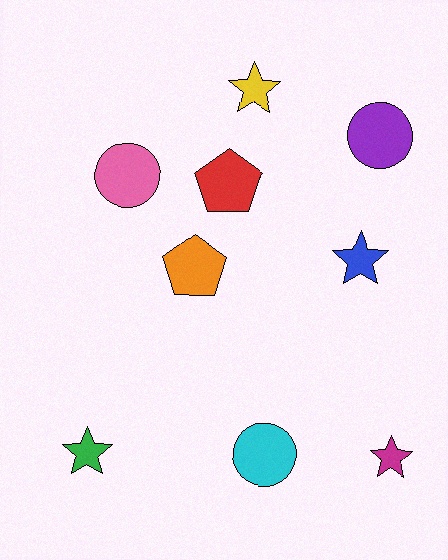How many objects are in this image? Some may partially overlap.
There are 9 objects.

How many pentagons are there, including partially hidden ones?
There are 2 pentagons.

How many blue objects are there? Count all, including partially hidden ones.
There is 1 blue object.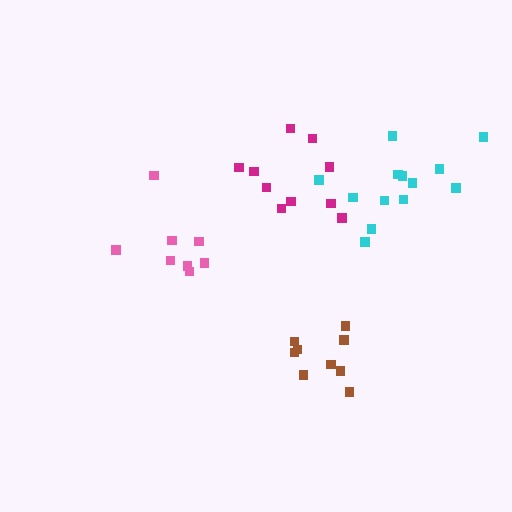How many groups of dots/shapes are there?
There are 4 groups.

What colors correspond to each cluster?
The clusters are colored: cyan, brown, pink, magenta.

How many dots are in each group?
Group 1: 13 dots, Group 2: 9 dots, Group 3: 8 dots, Group 4: 10 dots (40 total).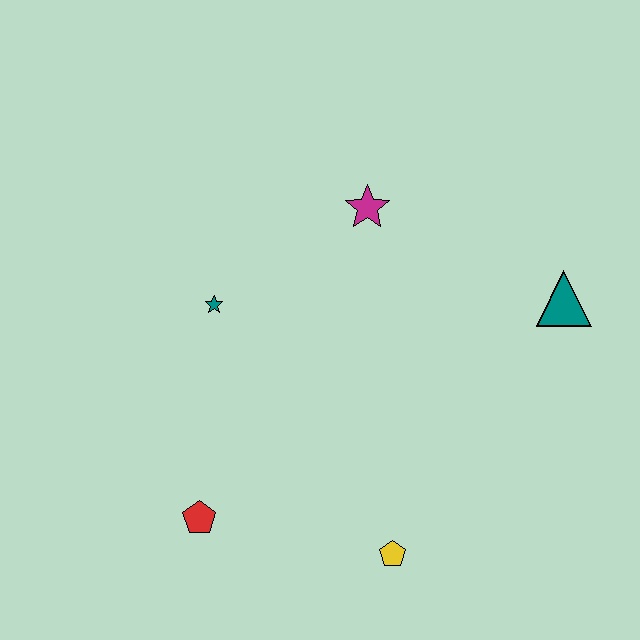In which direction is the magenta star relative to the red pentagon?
The magenta star is above the red pentagon.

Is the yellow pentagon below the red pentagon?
Yes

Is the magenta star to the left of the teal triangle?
Yes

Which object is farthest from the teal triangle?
The red pentagon is farthest from the teal triangle.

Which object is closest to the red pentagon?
The yellow pentagon is closest to the red pentagon.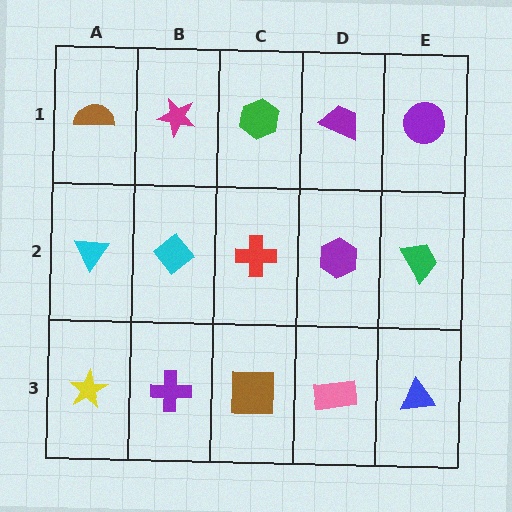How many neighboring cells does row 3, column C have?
3.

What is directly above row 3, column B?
A cyan diamond.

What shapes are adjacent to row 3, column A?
A cyan triangle (row 2, column A), a purple cross (row 3, column B).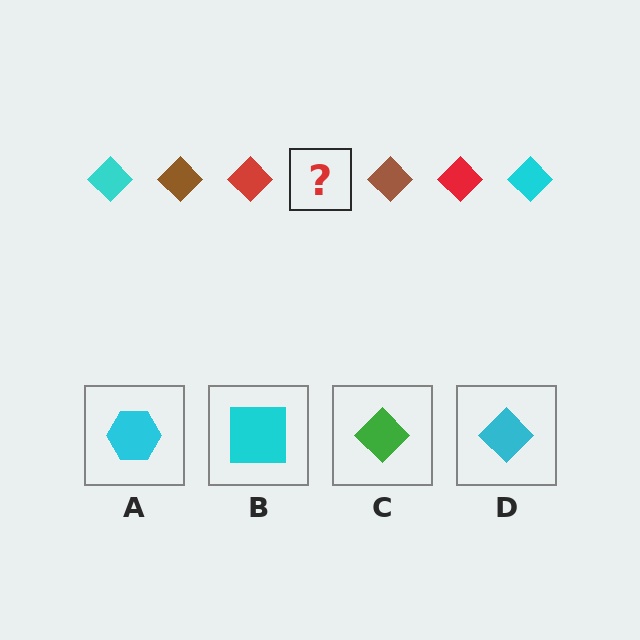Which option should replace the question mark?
Option D.